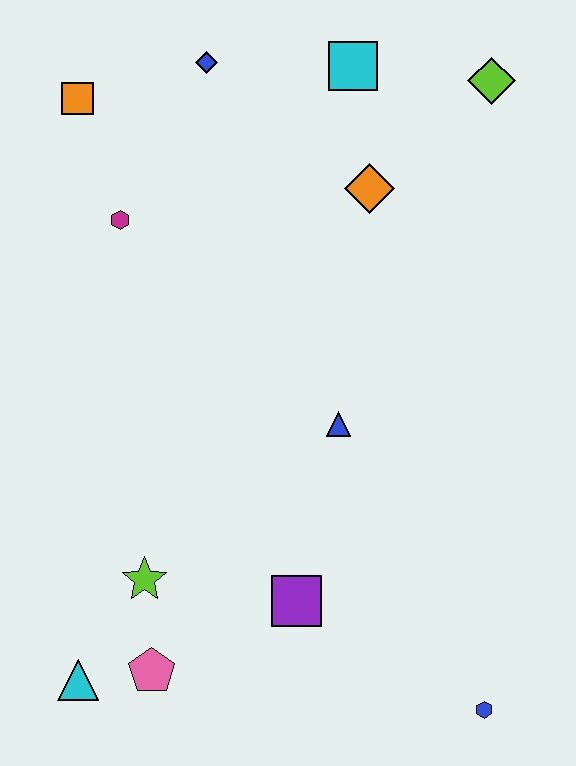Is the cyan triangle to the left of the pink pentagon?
Yes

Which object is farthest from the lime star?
The lime diamond is farthest from the lime star.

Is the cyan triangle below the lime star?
Yes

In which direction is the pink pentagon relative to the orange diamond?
The pink pentagon is below the orange diamond.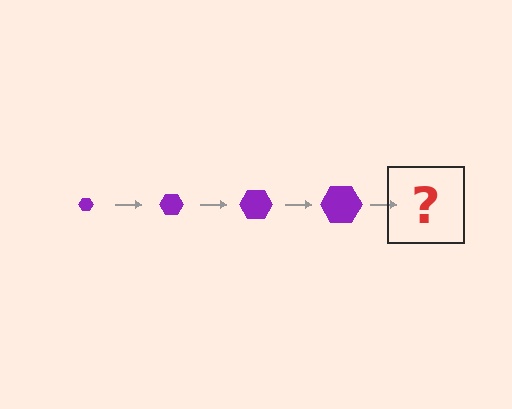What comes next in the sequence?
The next element should be a purple hexagon, larger than the previous one.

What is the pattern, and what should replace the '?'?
The pattern is that the hexagon gets progressively larger each step. The '?' should be a purple hexagon, larger than the previous one.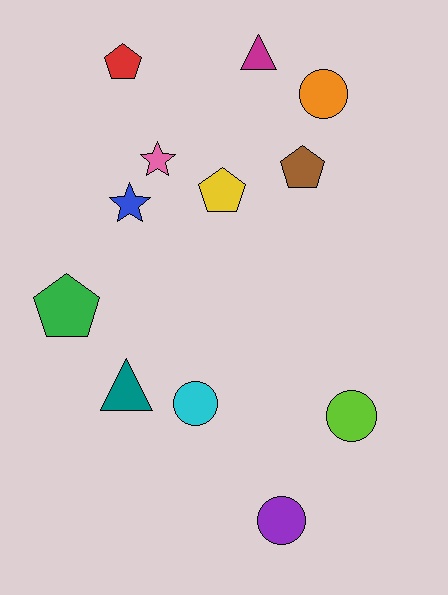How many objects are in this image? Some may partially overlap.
There are 12 objects.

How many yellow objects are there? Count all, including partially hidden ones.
There is 1 yellow object.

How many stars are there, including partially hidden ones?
There are 2 stars.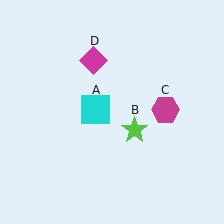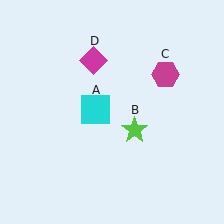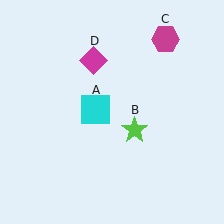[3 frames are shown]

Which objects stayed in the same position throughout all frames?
Cyan square (object A) and lime star (object B) and magenta diamond (object D) remained stationary.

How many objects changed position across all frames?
1 object changed position: magenta hexagon (object C).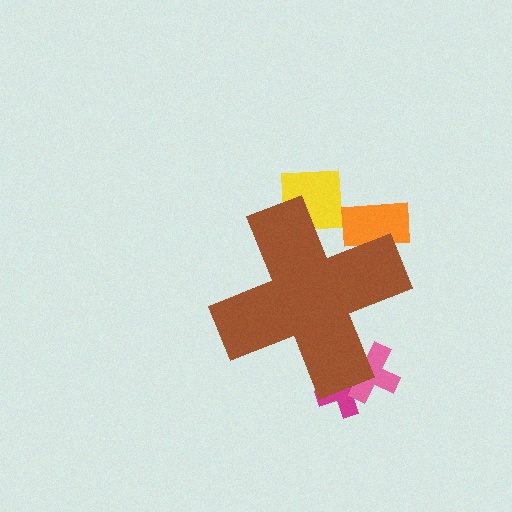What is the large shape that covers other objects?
A brown cross.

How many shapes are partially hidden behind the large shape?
4 shapes are partially hidden.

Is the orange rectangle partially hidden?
Yes, the orange rectangle is partially hidden behind the brown cross.